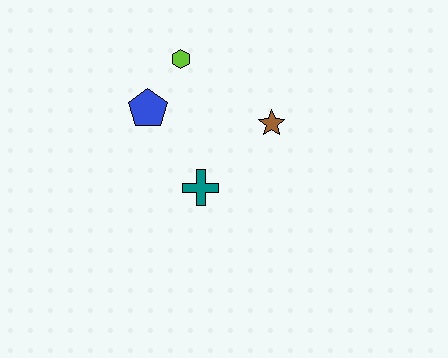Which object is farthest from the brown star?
The blue pentagon is farthest from the brown star.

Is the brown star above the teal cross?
Yes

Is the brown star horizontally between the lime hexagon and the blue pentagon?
No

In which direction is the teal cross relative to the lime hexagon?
The teal cross is below the lime hexagon.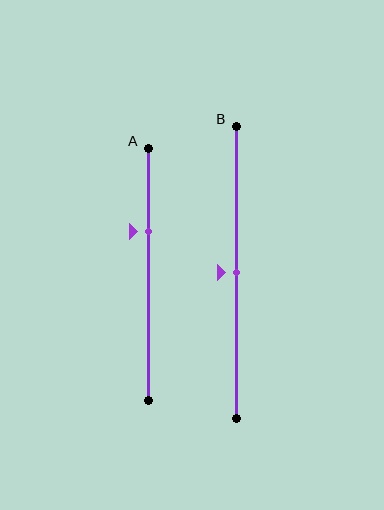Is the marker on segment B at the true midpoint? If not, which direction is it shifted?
Yes, the marker on segment B is at the true midpoint.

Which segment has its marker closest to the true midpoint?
Segment B has its marker closest to the true midpoint.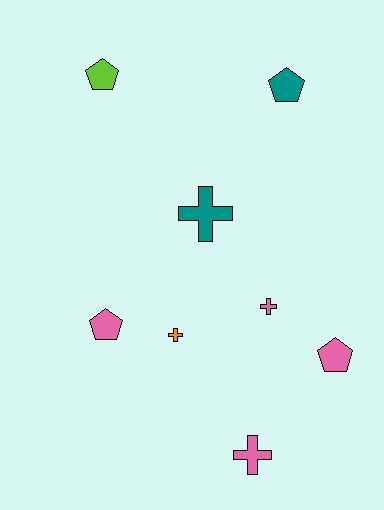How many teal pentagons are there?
There is 1 teal pentagon.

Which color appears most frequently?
Pink, with 4 objects.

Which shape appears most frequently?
Cross, with 4 objects.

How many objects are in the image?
There are 8 objects.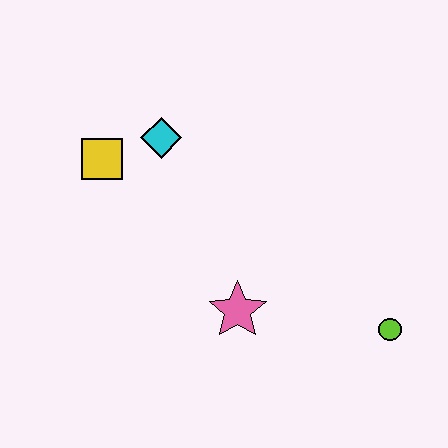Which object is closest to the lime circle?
The pink star is closest to the lime circle.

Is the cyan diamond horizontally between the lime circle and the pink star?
No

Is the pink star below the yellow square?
Yes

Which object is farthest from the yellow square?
The lime circle is farthest from the yellow square.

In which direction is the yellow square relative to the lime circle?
The yellow square is to the left of the lime circle.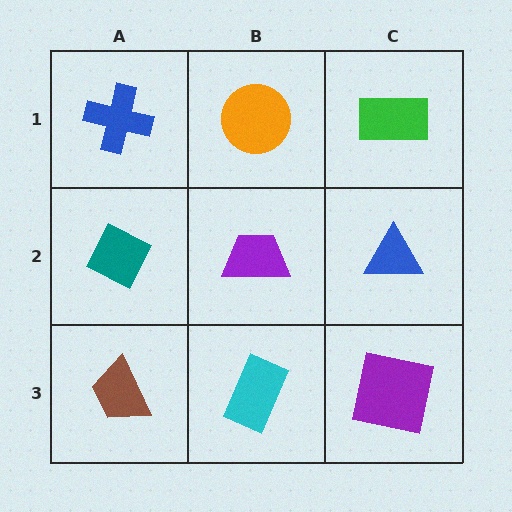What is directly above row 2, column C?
A green rectangle.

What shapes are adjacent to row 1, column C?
A blue triangle (row 2, column C), an orange circle (row 1, column B).